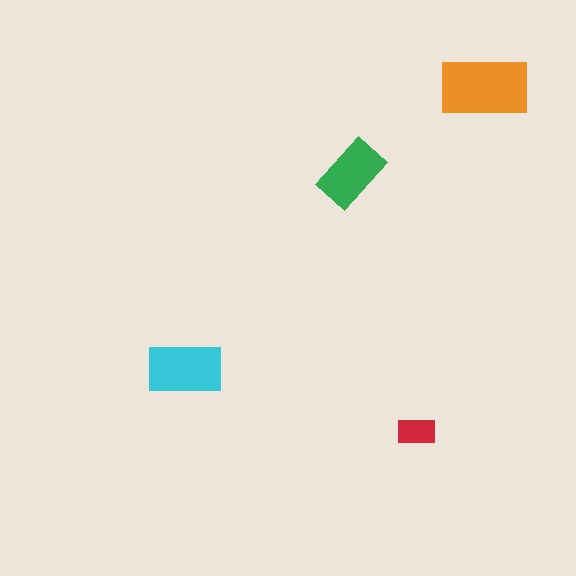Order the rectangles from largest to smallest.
the orange one, the cyan one, the green one, the red one.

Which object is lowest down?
The red rectangle is bottommost.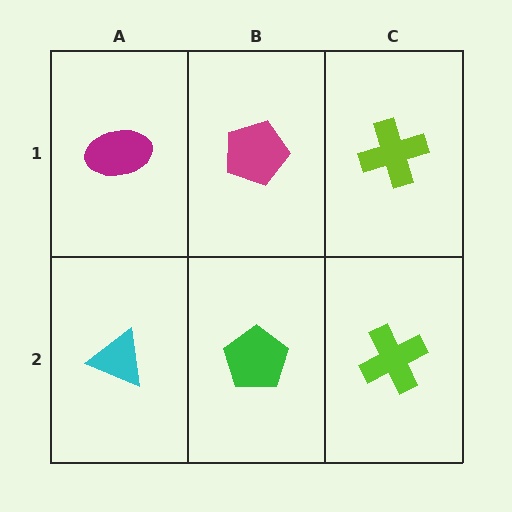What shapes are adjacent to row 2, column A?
A magenta ellipse (row 1, column A), a green pentagon (row 2, column B).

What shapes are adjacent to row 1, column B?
A green pentagon (row 2, column B), a magenta ellipse (row 1, column A), a lime cross (row 1, column C).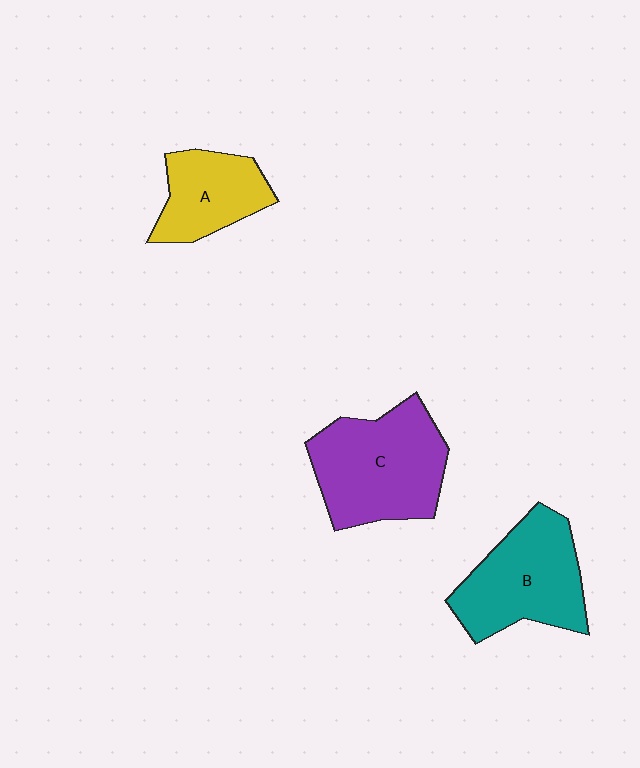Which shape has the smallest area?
Shape A (yellow).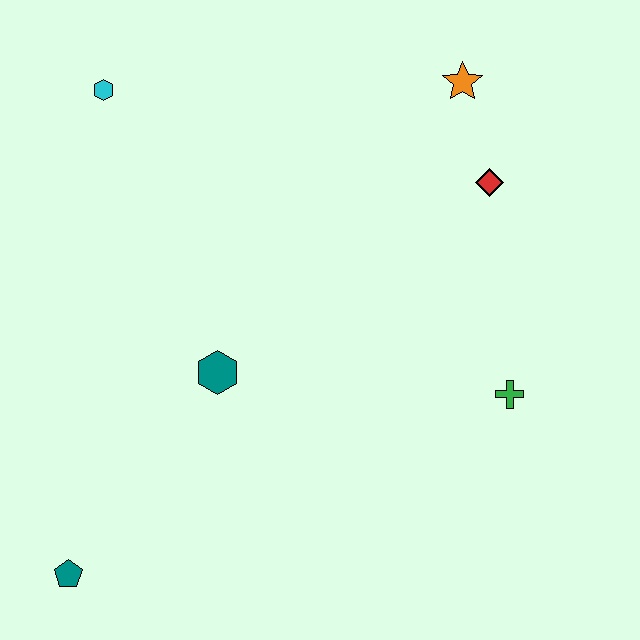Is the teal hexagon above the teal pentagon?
Yes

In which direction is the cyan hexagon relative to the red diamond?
The cyan hexagon is to the left of the red diamond.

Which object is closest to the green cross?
The red diamond is closest to the green cross.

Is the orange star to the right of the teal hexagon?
Yes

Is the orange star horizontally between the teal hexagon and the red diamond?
Yes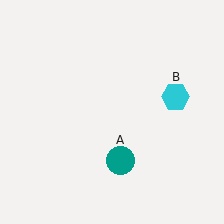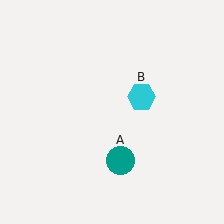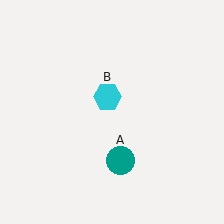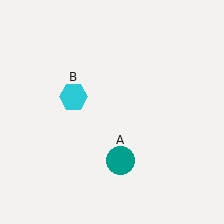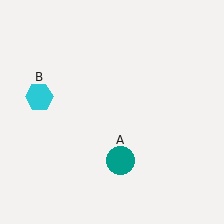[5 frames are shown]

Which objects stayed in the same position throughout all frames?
Teal circle (object A) remained stationary.